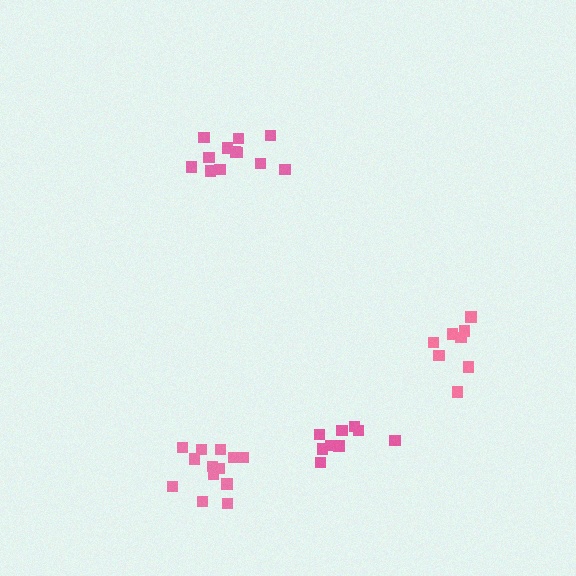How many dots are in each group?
Group 1: 8 dots, Group 2: 13 dots, Group 3: 12 dots, Group 4: 9 dots (42 total).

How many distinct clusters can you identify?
There are 4 distinct clusters.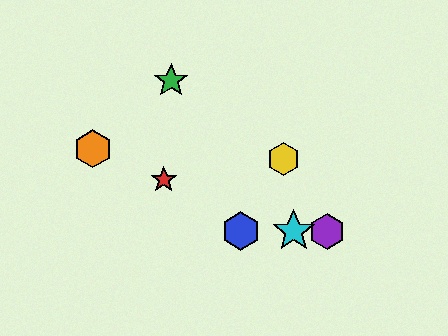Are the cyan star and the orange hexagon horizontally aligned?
No, the cyan star is at y≈231 and the orange hexagon is at y≈149.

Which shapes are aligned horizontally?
The blue hexagon, the purple hexagon, the cyan star are aligned horizontally.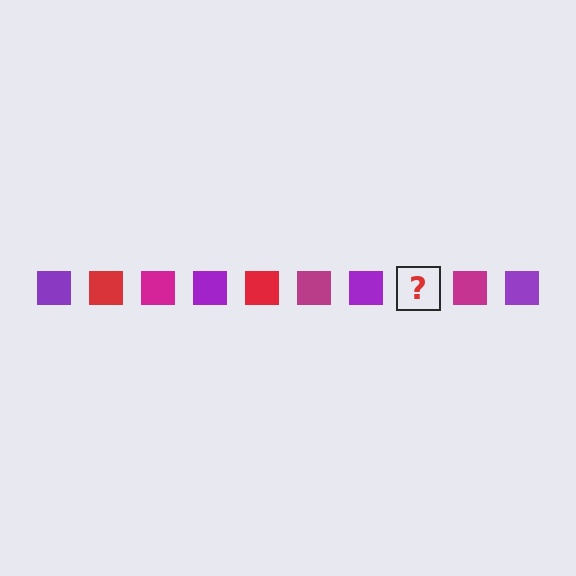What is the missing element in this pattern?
The missing element is a red square.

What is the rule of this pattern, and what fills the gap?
The rule is that the pattern cycles through purple, red, magenta squares. The gap should be filled with a red square.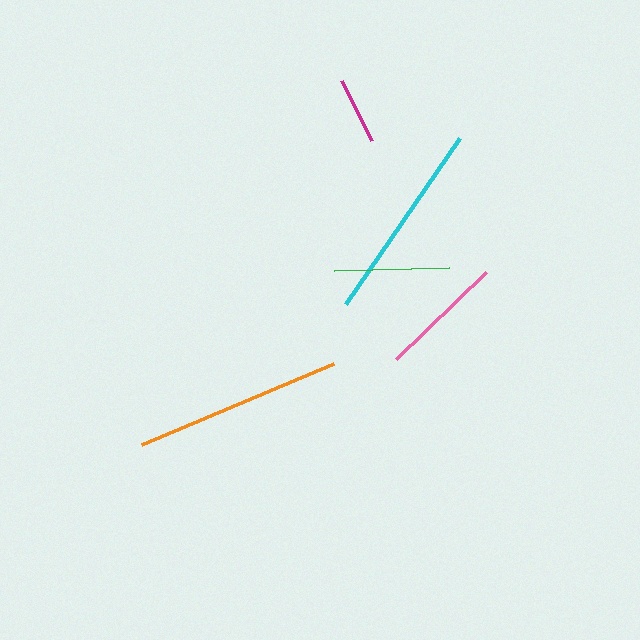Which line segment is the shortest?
The magenta line is the shortest at approximately 66 pixels.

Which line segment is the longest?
The orange line is the longest at approximately 208 pixels.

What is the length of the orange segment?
The orange segment is approximately 208 pixels long.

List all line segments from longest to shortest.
From longest to shortest: orange, cyan, pink, green, magenta.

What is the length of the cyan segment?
The cyan segment is approximately 202 pixels long.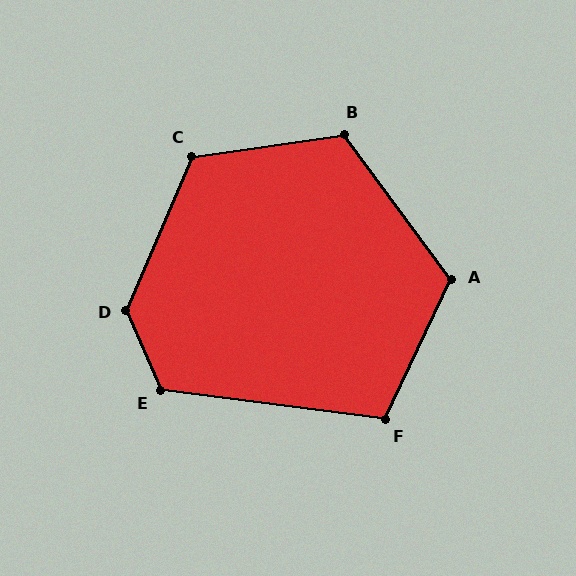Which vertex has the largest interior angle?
D, at approximately 134 degrees.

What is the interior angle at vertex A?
Approximately 118 degrees (obtuse).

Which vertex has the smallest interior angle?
F, at approximately 108 degrees.